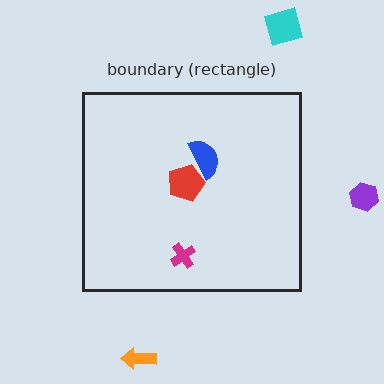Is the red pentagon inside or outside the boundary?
Inside.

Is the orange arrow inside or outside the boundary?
Outside.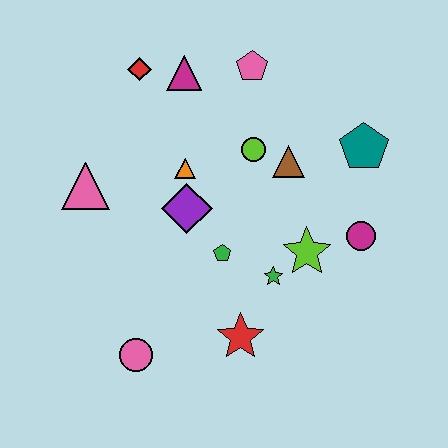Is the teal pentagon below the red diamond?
Yes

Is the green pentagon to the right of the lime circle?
No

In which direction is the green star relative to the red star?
The green star is above the red star.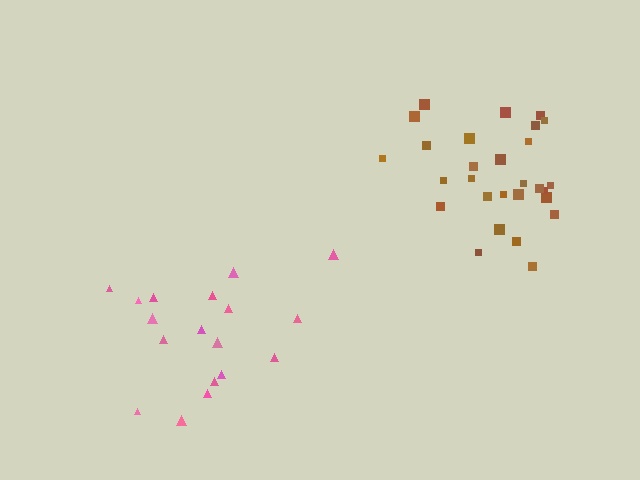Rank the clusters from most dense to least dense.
brown, pink.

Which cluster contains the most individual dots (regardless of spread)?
Brown (28).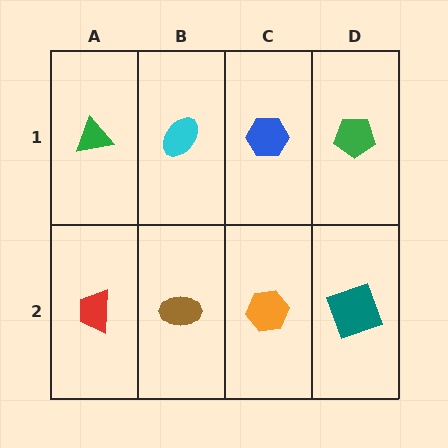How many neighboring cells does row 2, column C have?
3.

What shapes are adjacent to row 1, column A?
A red trapezoid (row 2, column A), a cyan ellipse (row 1, column B).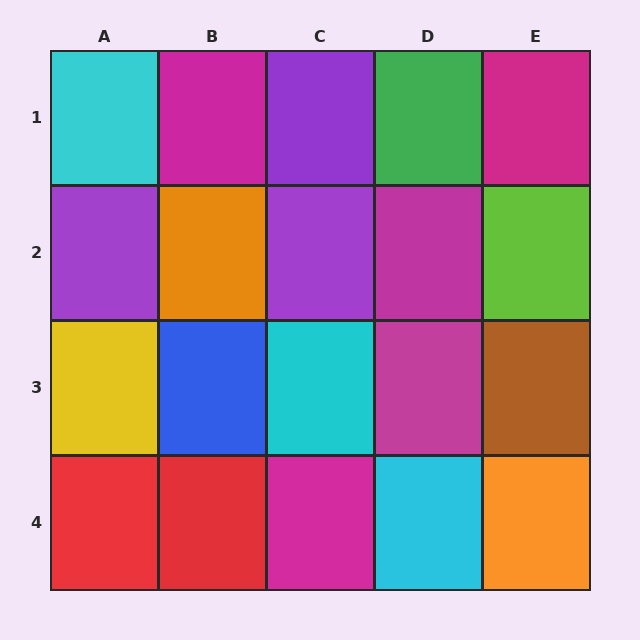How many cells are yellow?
1 cell is yellow.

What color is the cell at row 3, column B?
Blue.